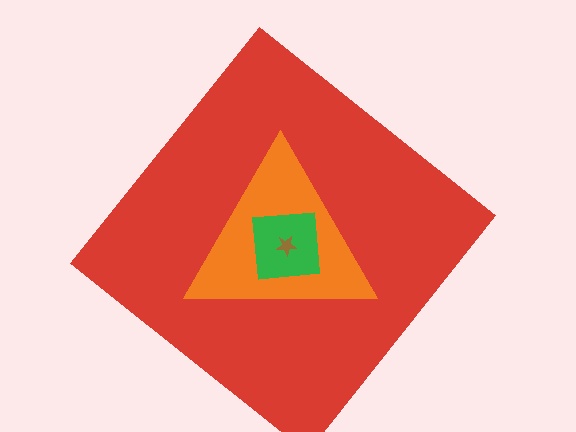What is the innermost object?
The brown star.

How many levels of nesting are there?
4.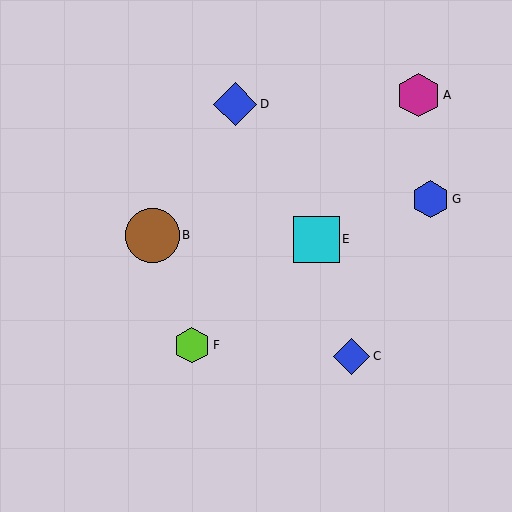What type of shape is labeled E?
Shape E is a cyan square.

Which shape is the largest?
The brown circle (labeled B) is the largest.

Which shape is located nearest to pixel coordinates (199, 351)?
The lime hexagon (labeled F) at (192, 345) is nearest to that location.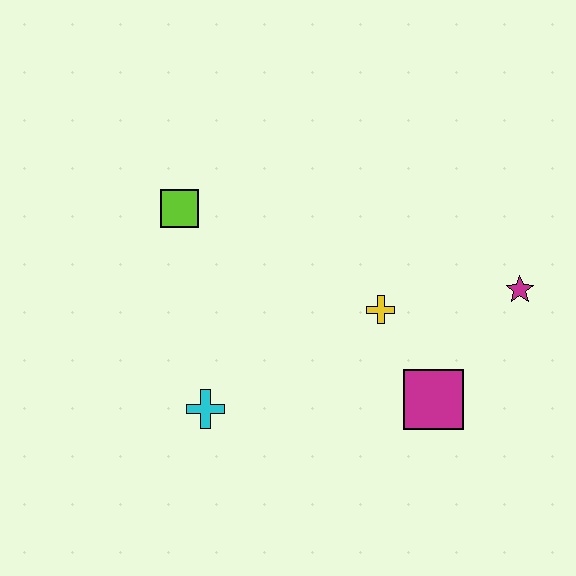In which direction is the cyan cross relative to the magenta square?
The cyan cross is to the left of the magenta square.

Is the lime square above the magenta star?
Yes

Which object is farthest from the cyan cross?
The magenta star is farthest from the cyan cross.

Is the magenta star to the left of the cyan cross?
No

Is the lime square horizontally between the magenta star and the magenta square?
No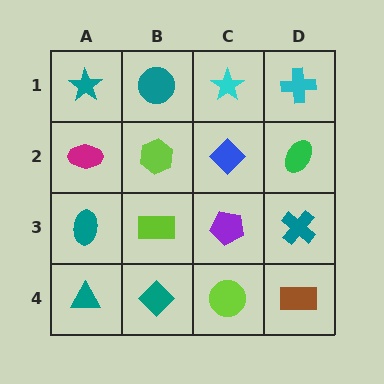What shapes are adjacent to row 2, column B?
A teal circle (row 1, column B), a lime rectangle (row 3, column B), a magenta ellipse (row 2, column A), a blue diamond (row 2, column C).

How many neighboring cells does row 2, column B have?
4.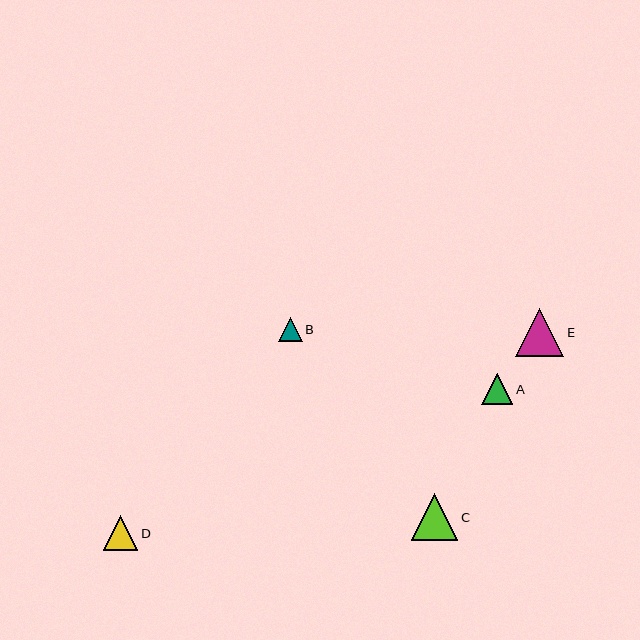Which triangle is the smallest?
Triangle B is the smallest with a size of approximately 23 pixels.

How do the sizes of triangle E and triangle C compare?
Triangle E and triangle C are approximately the same size.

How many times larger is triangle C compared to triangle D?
Triangle C is approximately 1.3 times the size of triangle D.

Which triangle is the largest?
Triangle E is the largest with a size of approximately 48 pixels.